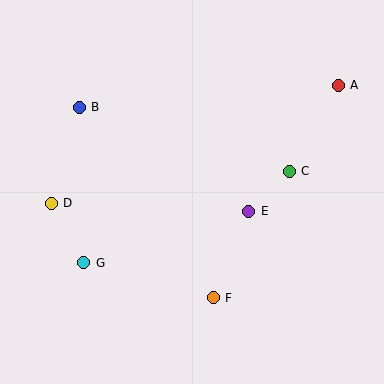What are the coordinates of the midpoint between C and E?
The midpoint between C and E is at (269, 191).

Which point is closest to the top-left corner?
Point B is closest to the top-left corner.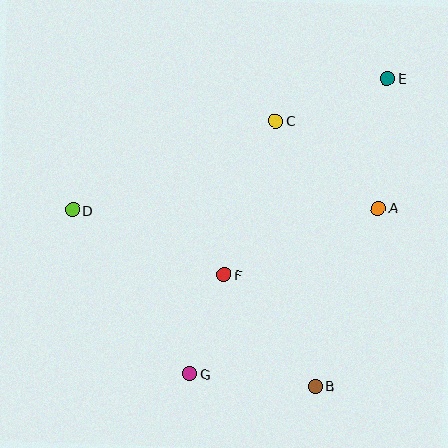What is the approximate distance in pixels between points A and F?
The distance between A and F is approximately 168 pixels.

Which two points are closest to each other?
Points F and G are closest to each other.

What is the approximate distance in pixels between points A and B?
The distance between A and B is approximately 189 pixels.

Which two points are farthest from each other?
Points E and G are farthest from each other.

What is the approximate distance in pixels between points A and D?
The distance between A and D is approximately 306 pixels.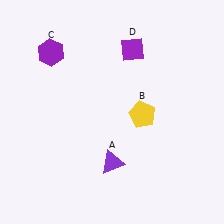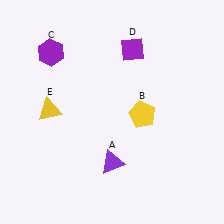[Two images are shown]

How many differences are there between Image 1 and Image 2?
There is 1 difference between the two images.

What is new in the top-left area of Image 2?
A yellow triangle (E) was added in the top-left area of Image 2.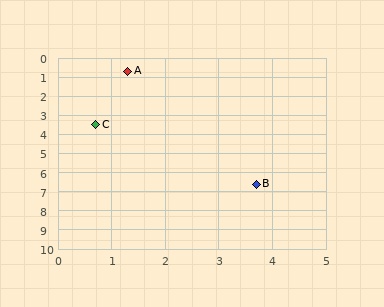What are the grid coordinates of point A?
Point A is at approximately (1.3, 0.7).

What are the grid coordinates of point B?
Point B is at approximately (3.7, 6.6).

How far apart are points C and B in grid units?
Points C and B are about 4.3 grid units apart.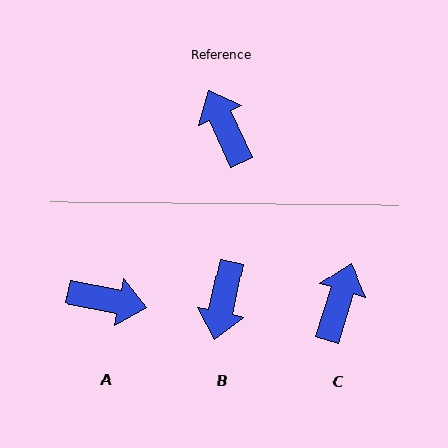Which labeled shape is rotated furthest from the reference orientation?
B, about 143 degrees away.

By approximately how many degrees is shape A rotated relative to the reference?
Approximately 126 degrees clockwise.